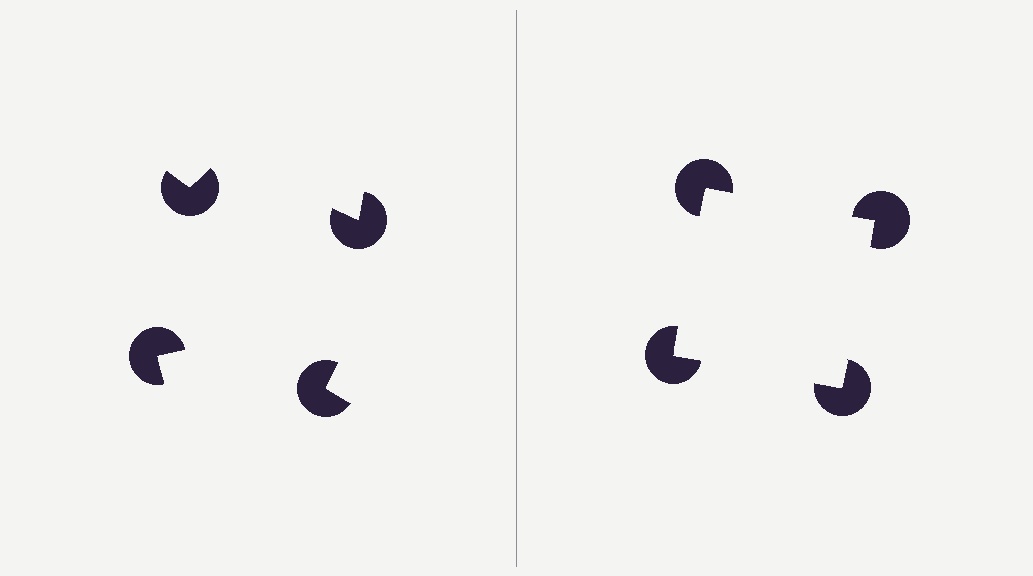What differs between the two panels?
The pac-man discs are positioned identically on both sides; only the wedge orientations differ. On the right they align to a square; on the left they are misaligned.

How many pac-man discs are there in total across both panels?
8 — 4 on each side.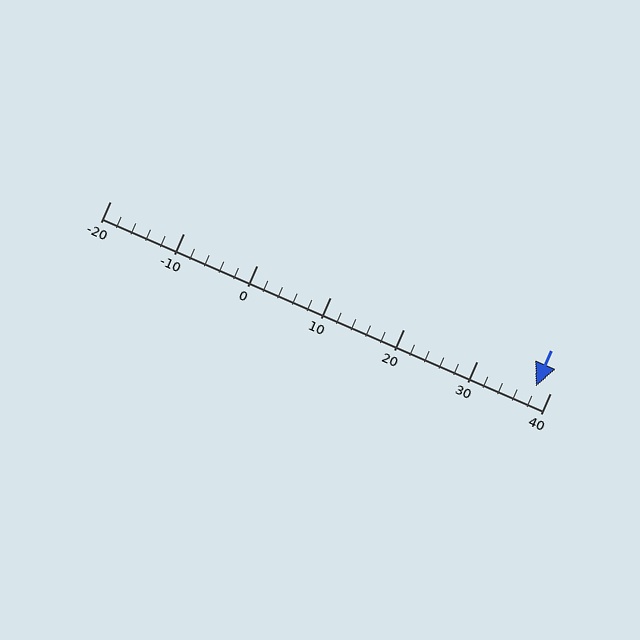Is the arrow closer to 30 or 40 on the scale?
The arrow is closer to 40.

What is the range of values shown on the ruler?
The ruler shows values from -20 to 40.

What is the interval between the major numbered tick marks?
The major tick marks are spaced 10 units apart.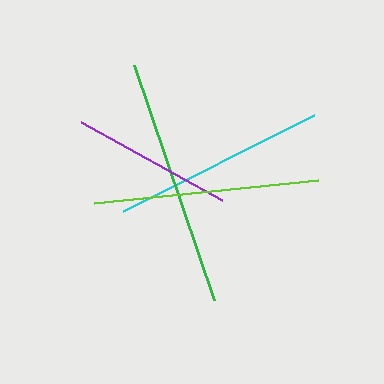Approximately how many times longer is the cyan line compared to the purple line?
The cyan line is approximately 1.3 times the length of the purple line.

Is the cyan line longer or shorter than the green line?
The green line is longer than the cyan line.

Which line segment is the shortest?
The purple line is the shortest at approximately 162 pixels.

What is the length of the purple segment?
The purple segment is approximately 162 pixels long.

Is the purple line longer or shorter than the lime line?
The lime line is longer than the purple line.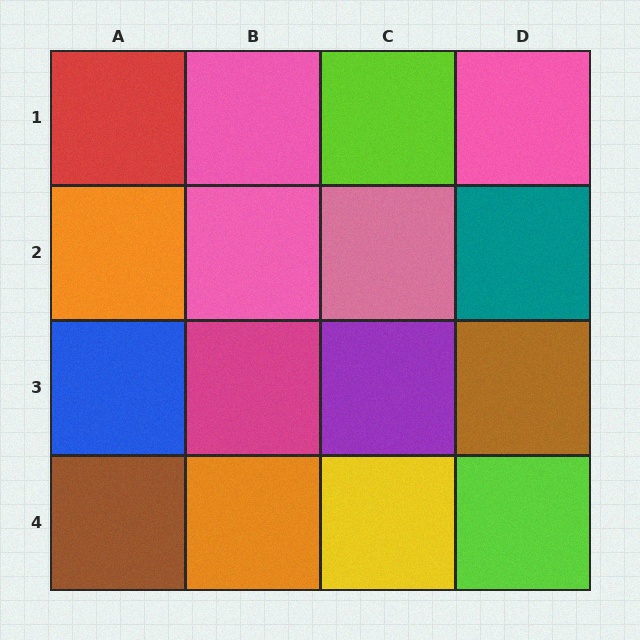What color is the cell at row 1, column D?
Pink.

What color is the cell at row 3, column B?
Magenta.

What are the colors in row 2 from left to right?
Orange, pink, pink, teal.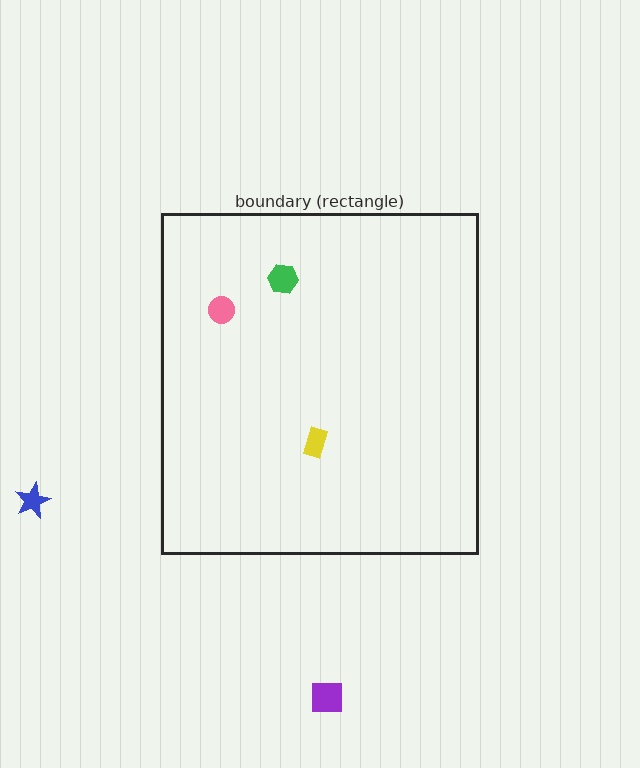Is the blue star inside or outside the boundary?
Outside.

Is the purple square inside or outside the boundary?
Outside.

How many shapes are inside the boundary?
3 inside, 2 outside.